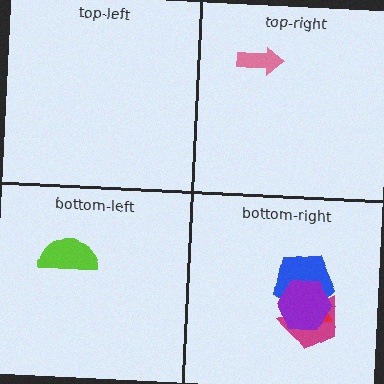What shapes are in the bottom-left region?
The lime semicircle.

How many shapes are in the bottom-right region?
4.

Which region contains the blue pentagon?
The bottom-right region.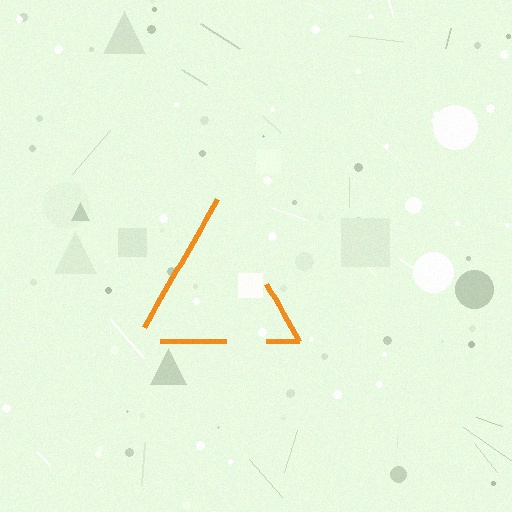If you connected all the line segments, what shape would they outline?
They would outline a triangle.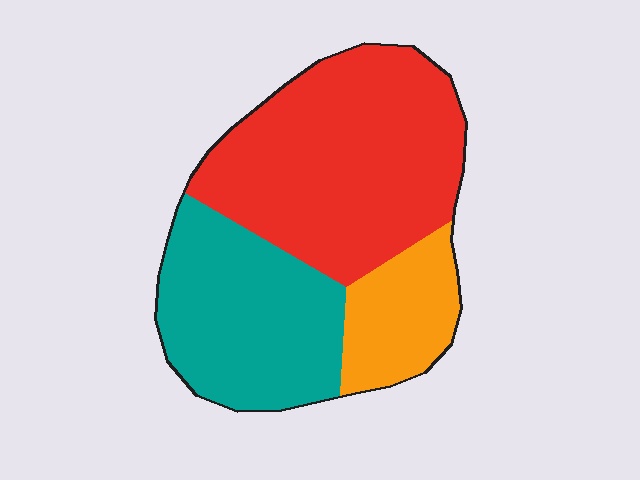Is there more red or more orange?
Red.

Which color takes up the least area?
Orange, at roughly 15%.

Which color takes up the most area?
Red, at roughly 50%.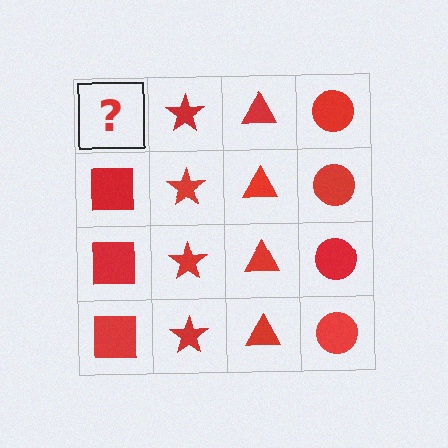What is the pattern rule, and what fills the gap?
The rule is that each column has a consistent shape. The gap should be filled with a red square.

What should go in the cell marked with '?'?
The missing cell should contain a red square.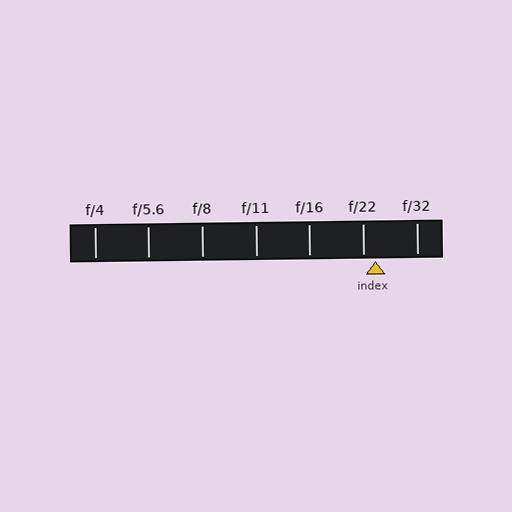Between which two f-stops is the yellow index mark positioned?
The index mark is between f/22 and f/32.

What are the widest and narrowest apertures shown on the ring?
The widest aperture shown is f/4 and the narrowest is f/32.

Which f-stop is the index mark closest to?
The index mark is closest to f/22.